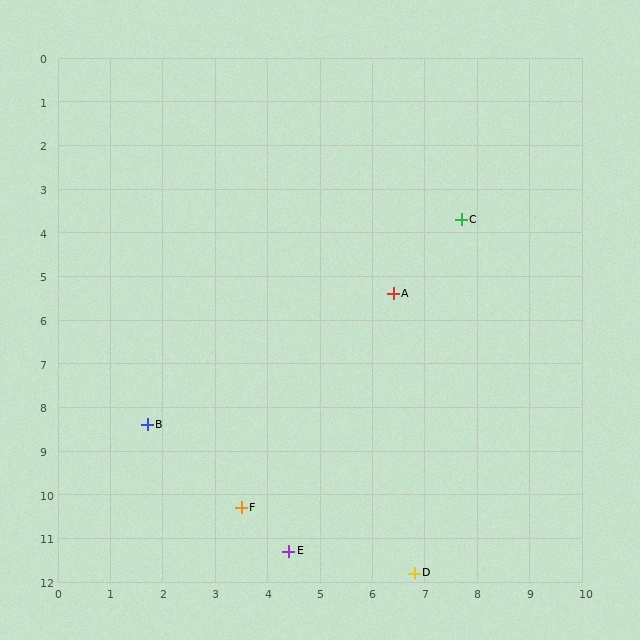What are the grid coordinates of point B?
Point B is at approximately (1.7, 8.4).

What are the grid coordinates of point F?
Point F is at approximately (3.5, 10.3).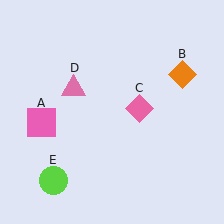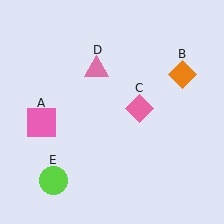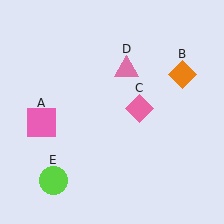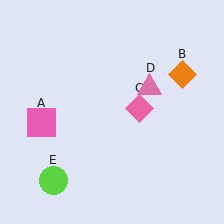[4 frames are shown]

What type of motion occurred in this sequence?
The pink triangle (object D) rotated clockwise around the center of the scene.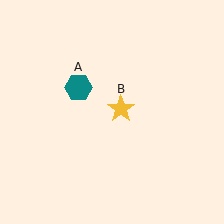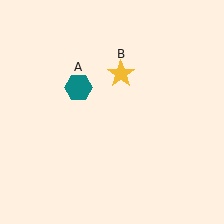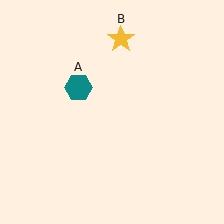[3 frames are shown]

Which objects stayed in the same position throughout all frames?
Teal hexagon (object A) remained stationary.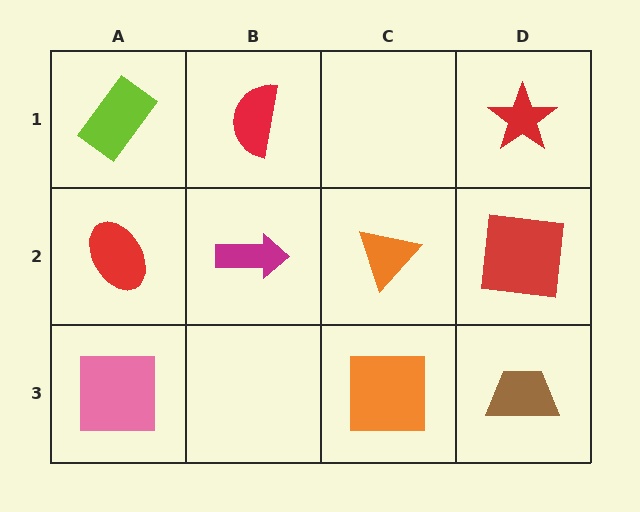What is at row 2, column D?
A red square.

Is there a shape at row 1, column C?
No, that cell is empty.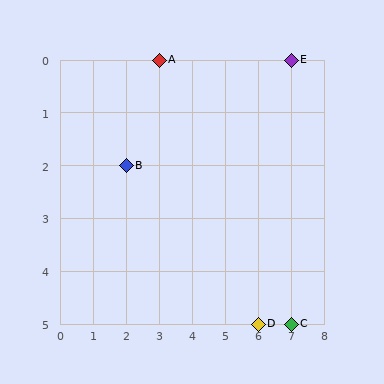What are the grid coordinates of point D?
Point D is at grid coordinates (6, 5).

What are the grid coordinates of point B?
Point B is at grid coordinates (2, 2).